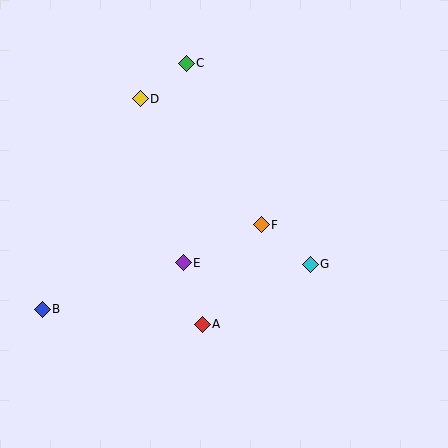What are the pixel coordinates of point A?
Point A is at (202, 324).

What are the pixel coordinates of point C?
Point C is at (186, 63).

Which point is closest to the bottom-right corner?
Point G is closest to the bottom-right corner.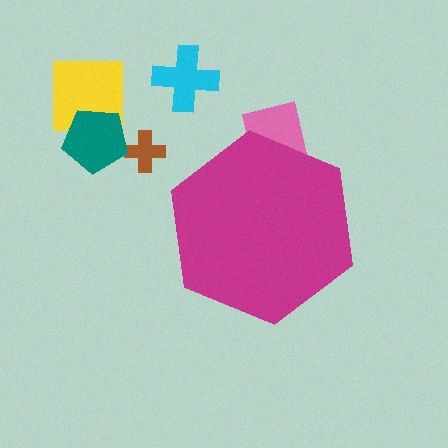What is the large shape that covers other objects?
A magenta hexagon.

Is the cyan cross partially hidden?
No, the cyan cross is fully visible.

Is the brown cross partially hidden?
No, the brown cross is fully visible.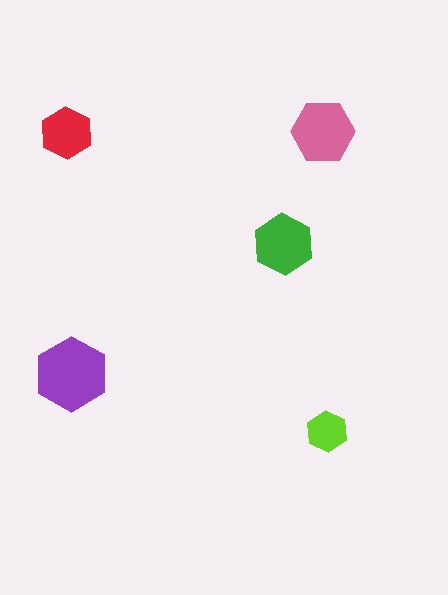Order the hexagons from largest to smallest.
the purple one, the pink one, the green one, the red one, the lime one.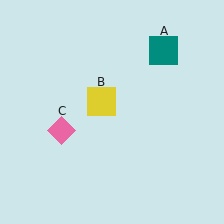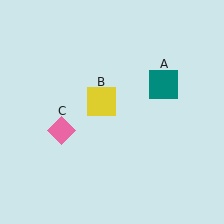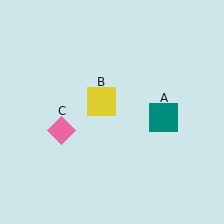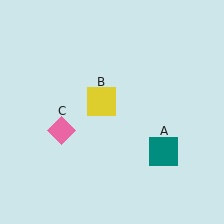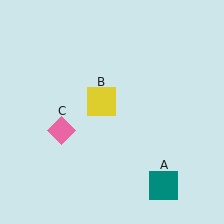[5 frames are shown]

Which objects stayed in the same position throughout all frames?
Yellow square (object B) and pink diamond (object C) remained stationary.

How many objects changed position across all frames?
1 object changed position: teal square (object A).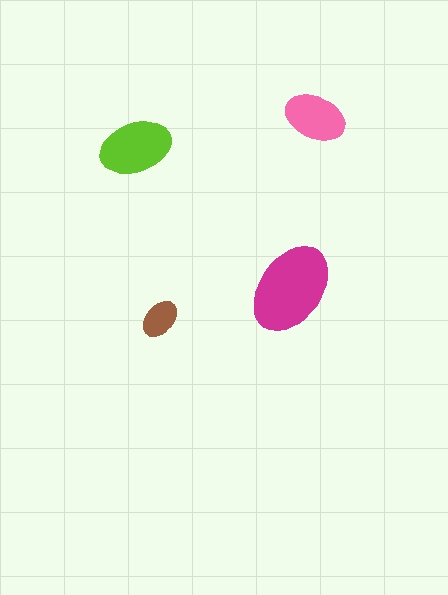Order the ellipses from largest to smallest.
the magenta one, the lime one, the pink one, the brown one.